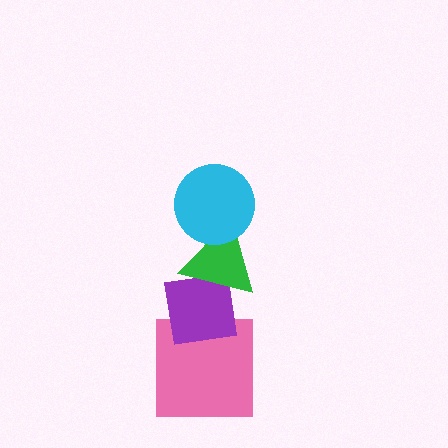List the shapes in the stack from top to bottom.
From top to bottom: the cyan circle, the green triangle, the purple square, the pink square.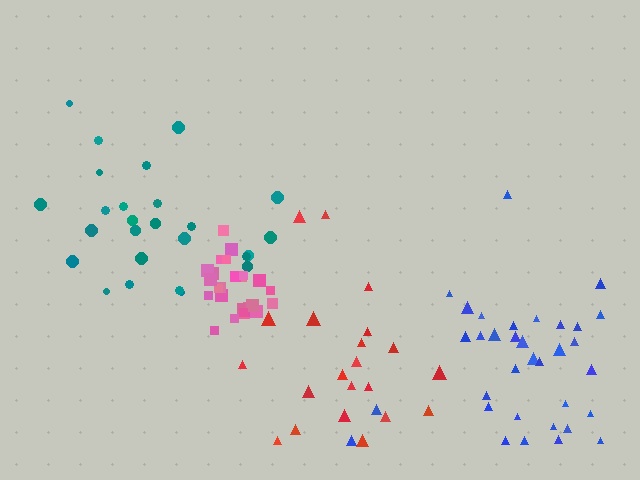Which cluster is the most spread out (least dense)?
Red.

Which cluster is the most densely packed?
Pink.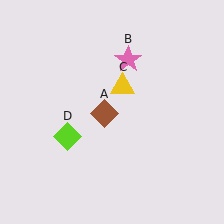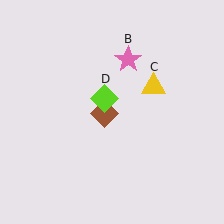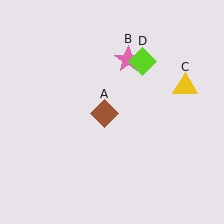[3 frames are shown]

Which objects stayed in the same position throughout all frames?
Brown diamond (object A) and pink star (object B) remained stationary.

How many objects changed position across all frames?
2 objects changed position: yellow triangle (object C), lime diamond (object D).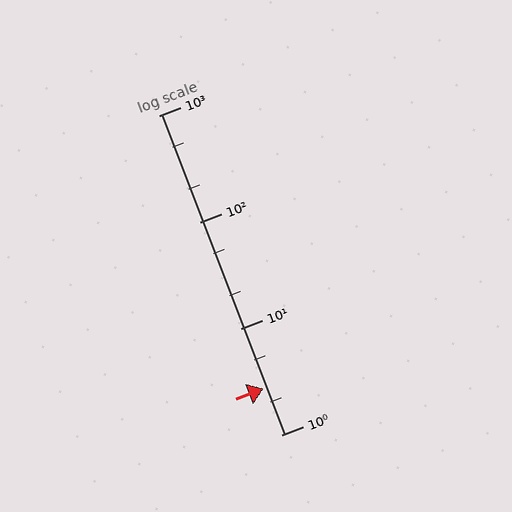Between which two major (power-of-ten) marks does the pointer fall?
The pointer is between 1 and 10.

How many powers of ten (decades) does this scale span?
The scale spans 3 decades, from 1 to 1000.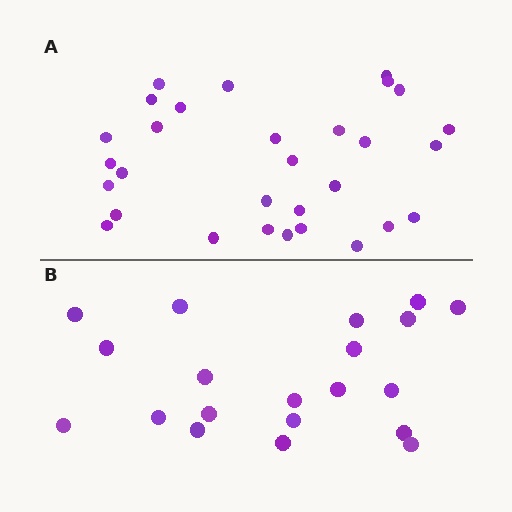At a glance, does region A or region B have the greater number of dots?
Region A (the top region) has more dots.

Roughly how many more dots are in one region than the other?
Region A has roughly 10 or so more dots than region B.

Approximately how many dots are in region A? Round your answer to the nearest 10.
About 30 dots.